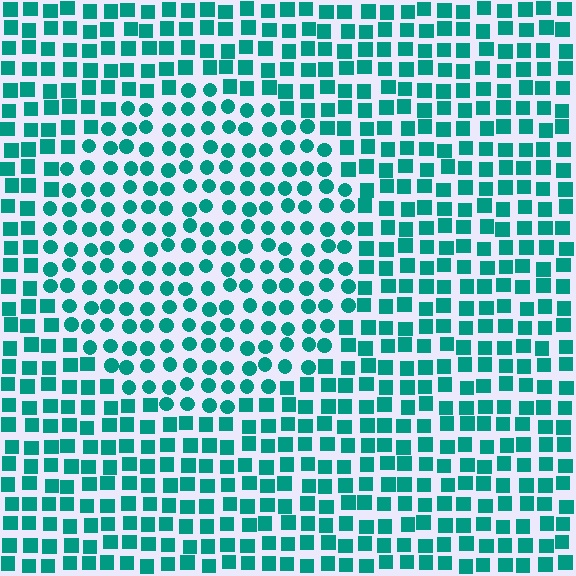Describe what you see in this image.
The image is filled with small teal elements arranged in a uniform grid. A circle-shaped region contains circles, while the surrounding area contains squares. The boundary is defined purely by the change in element shape.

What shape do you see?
I see a circle.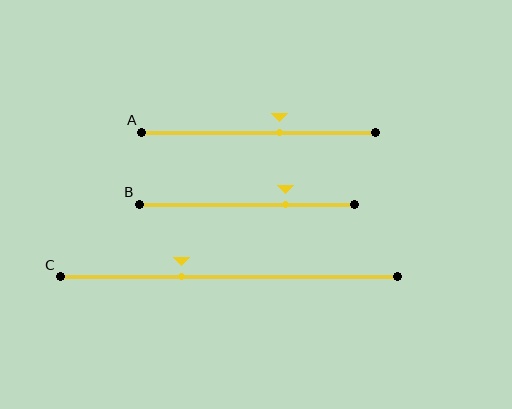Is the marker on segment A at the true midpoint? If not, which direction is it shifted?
No, the marker on segment A is shifted to the right by about 9% of the segment length.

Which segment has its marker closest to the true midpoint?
Segment A has its marker closest to the true midpoint.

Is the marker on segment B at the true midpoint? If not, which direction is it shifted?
No, the marker on segment B is shifted to the right by about 18% of the segment length.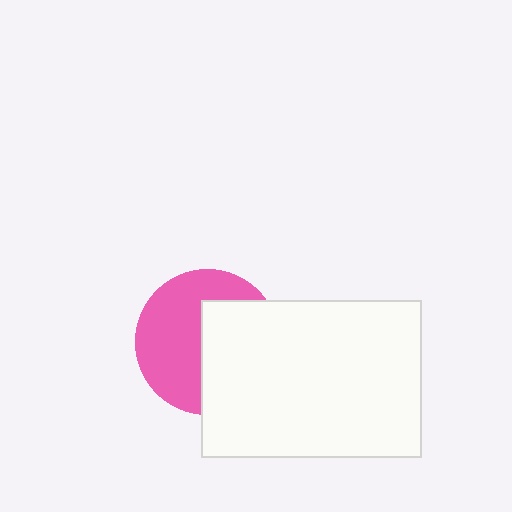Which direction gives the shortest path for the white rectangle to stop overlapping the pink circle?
Moving right gives the shortest separation.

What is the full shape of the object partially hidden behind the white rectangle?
The partially hidden object is a pink circle.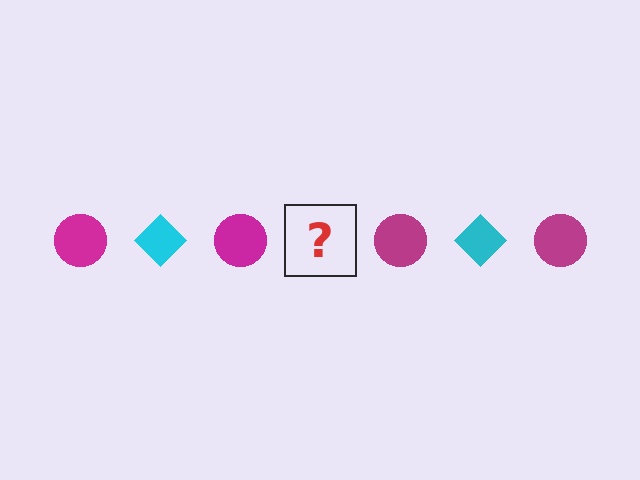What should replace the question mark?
The question mark should be replaced with a cyan diamond.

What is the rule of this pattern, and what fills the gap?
The rule is that the pattern alternates between magenta circle and cyan diamond. The gap should be filled with a cyan diamond.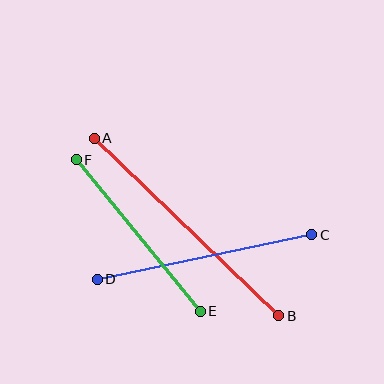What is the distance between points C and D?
The distance is approximately 219 pixels.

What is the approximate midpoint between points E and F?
The midpoint is at approximately (138, 236) pixels.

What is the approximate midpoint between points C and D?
The midpoint is at approximately (204, 257) pixels.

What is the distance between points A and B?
The distance is approximately 256 pixels.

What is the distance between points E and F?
The distance is approximately 196 pixels.